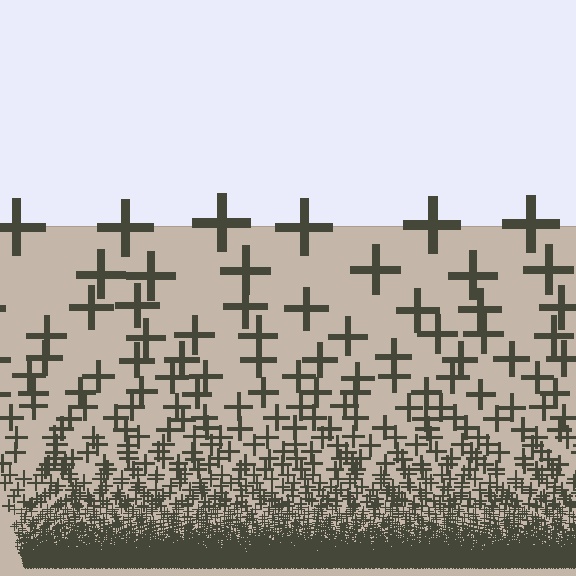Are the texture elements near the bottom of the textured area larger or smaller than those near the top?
Smaller. The gradient is inverted — elements near the bottom are smaller and denser.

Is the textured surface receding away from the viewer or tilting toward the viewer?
The surface appears to tilt toward the viewer. Texture elements get larger and sparser toward the top.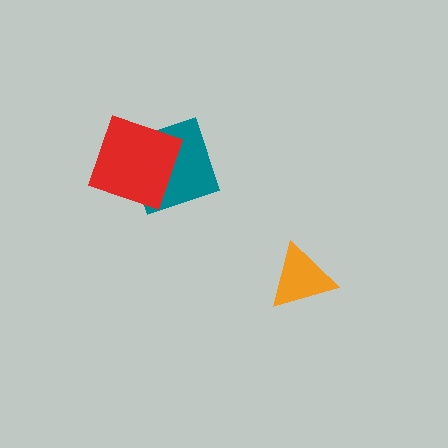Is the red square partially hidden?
No, no other shape covers it.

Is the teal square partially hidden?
Yes, it is partially covered by another shape.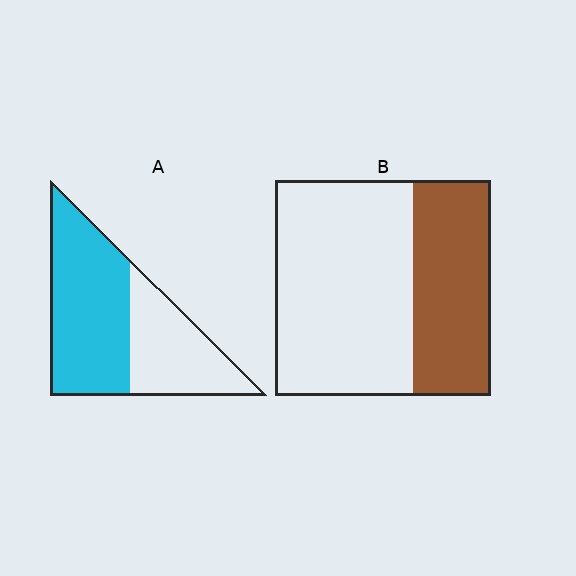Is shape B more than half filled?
No.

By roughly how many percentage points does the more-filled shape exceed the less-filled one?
By roughly 25 percentage points (A over B).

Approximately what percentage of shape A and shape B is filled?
A is approximately 60% and B is approximately 35%.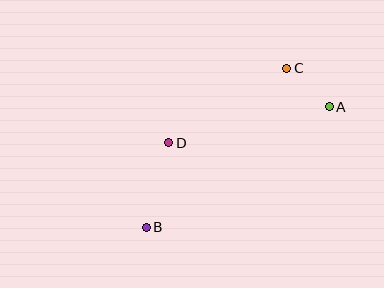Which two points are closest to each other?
Points A and C are closest to each other.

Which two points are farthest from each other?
Points A and B are farthest from each other.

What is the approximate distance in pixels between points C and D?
The distance between C and D is approximately 139 pixels.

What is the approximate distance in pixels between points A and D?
The distance between A and D is approximately 165 pixels.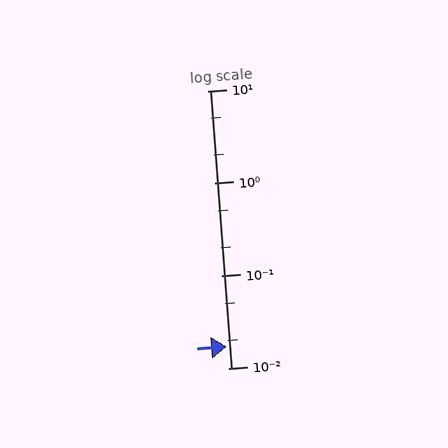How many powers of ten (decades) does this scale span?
The scale spans 3 decades, from 0.01 to 10.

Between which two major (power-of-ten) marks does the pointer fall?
The pointer is between 0.01 and 0.1.